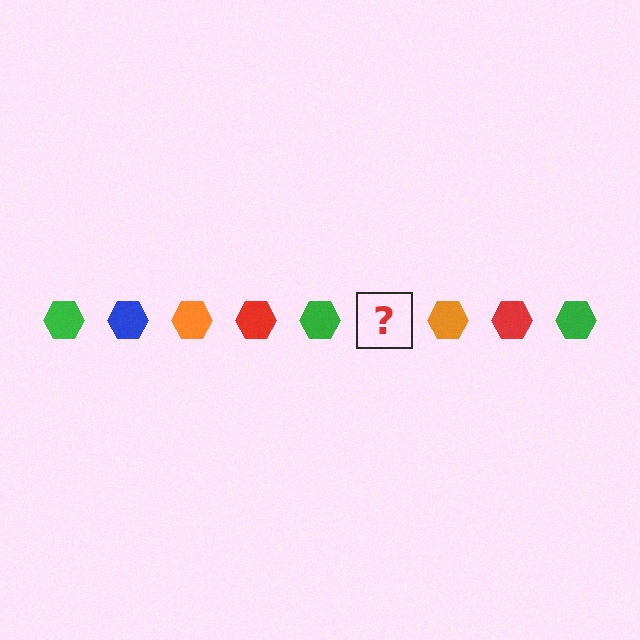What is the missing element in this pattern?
The missing element is a blue hexagon.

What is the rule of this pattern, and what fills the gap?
The rule is that the pattern cycles through green, blue, orange, red hexagons. The gap should be filled with a blue hexagon.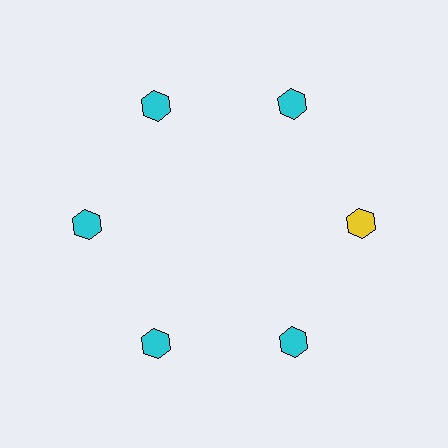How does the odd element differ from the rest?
It has a different color: yellow instead of cyan.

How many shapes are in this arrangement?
There are 6 shapes arranged in a ring pattern.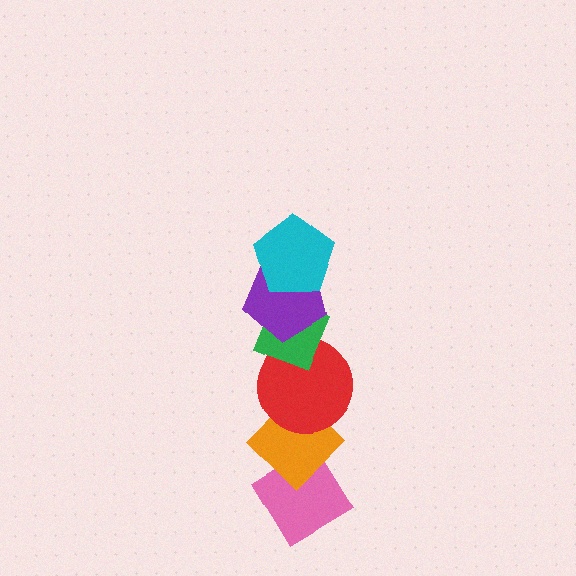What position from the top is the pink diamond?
The pink diamond is 6th from the top.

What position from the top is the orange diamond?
The orange diamond is 5th from the top.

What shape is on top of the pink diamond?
The orange diamond is on top of the pink diamond.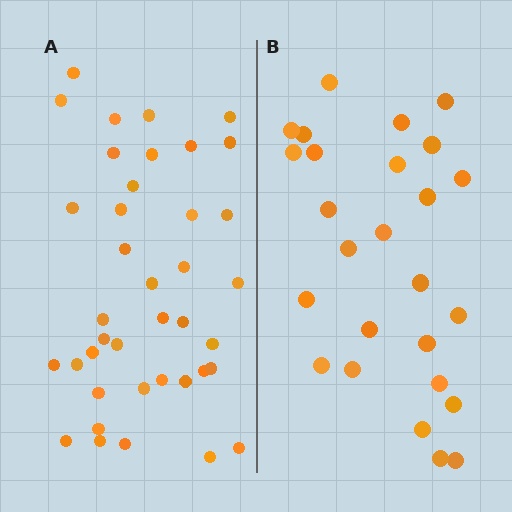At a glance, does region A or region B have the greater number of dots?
Region A (the left region) has more dots.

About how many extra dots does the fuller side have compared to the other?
Region A has approximately 15 more dots than region B.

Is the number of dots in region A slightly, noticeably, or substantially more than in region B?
Region A has substantially more. The ratio is roughly 1.5 to 1.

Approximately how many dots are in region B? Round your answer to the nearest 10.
About 30 dots. (The exact count is 26, which rounds to 30.)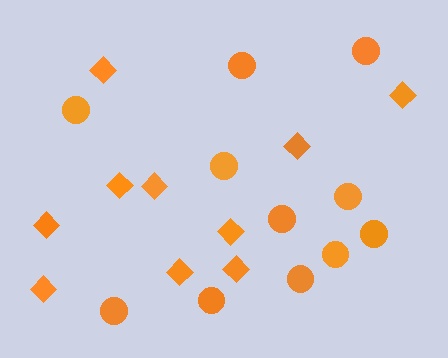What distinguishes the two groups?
There are 2 groups: one group of diamonds (10) and one group of circles (11).